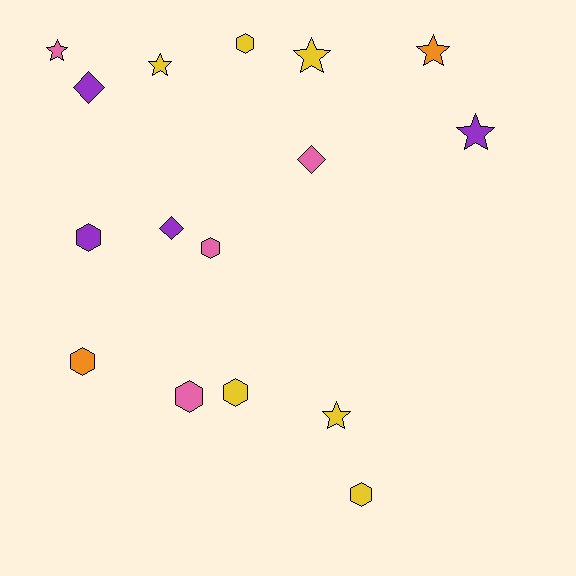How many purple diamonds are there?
There are 2 purple diamonds.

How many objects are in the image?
There are 16 objects.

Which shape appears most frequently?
Hexagon, with 7 objects.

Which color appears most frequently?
Yellow, with 6 objects.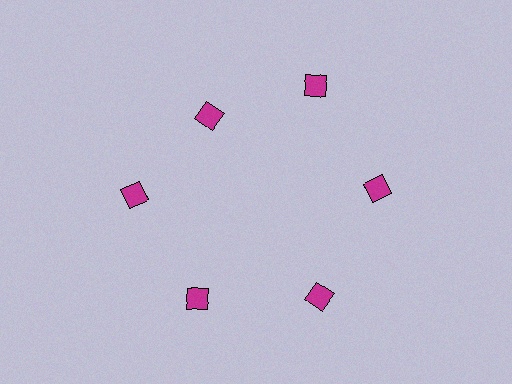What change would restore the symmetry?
The symmetry would be restored by moving it outward, back onto the ring so that all 6 diamonds sit at equal angles and equal distance from the center.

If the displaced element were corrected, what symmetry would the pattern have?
It would have 6-fold rotational symmetry — the pattern would map onto itself every 60 degrees.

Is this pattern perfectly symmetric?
No. The 6 magenta diamonds are arranged in a ring, but one element near the 11 o'clock position is pulled inward toward the center, breaking the 6-fold rotational symmetry.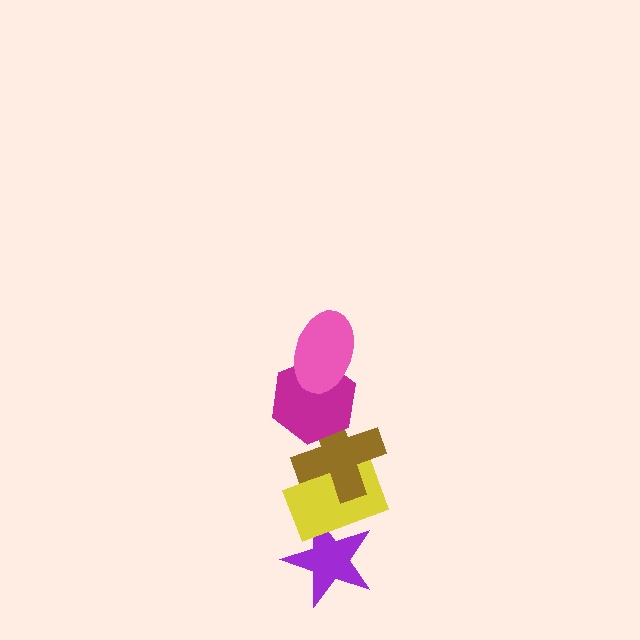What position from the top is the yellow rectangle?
The yellow rectangle is 4th from the top.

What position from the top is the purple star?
The purple star is 5th from the top.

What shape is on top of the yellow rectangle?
The brown cross is on top of the yellow rectangle.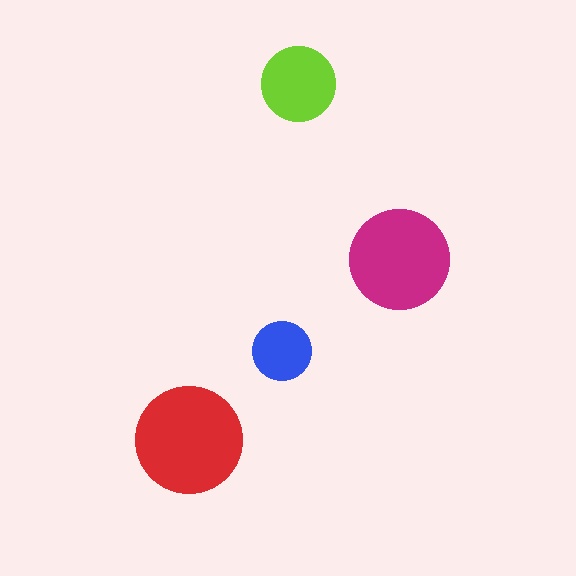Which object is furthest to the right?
The magenta circle is rightmost.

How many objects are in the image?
There are 4 objects in the image.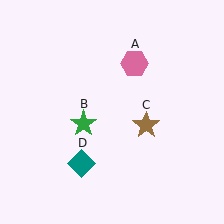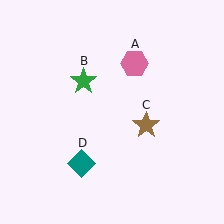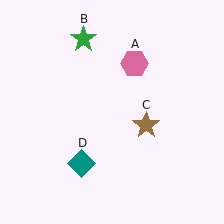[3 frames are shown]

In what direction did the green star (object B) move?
The green star (object B) moved up.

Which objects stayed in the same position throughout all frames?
Pink hexagon (object A) and brown star (object C) and teal diamond (object D) remained stationary.